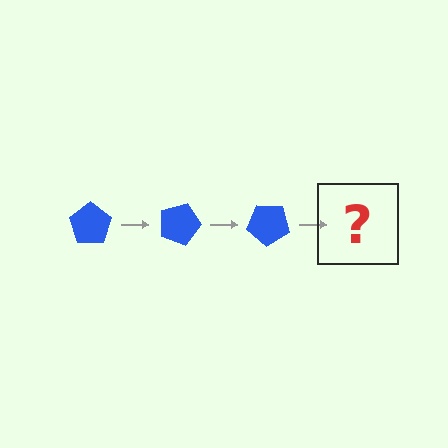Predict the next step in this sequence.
The next step is a blue pentagon rotated 60 degrees.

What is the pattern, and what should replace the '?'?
The pattern is that the pentagon rotates 20 degrees each step. The '?' should be a blue pentagon rotated 60 degrees.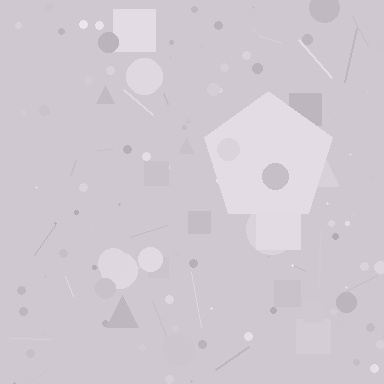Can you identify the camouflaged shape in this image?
The camouflaged shape is a pentagon.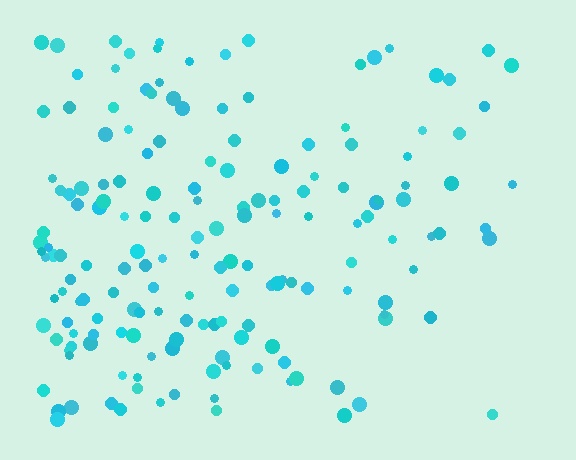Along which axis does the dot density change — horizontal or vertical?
Horizontal.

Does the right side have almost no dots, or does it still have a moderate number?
Still a moderate number, just noticeably fewer than the left.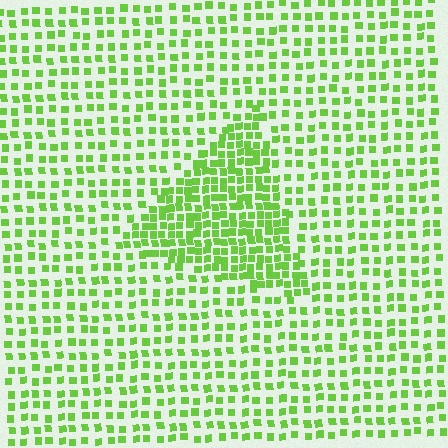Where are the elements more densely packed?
The elements are more densely packed inside the triangle boundary.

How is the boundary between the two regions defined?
The boundary is defined by a change in element density (approximately 2.0x ratio). All elements are the same color, size, and shape.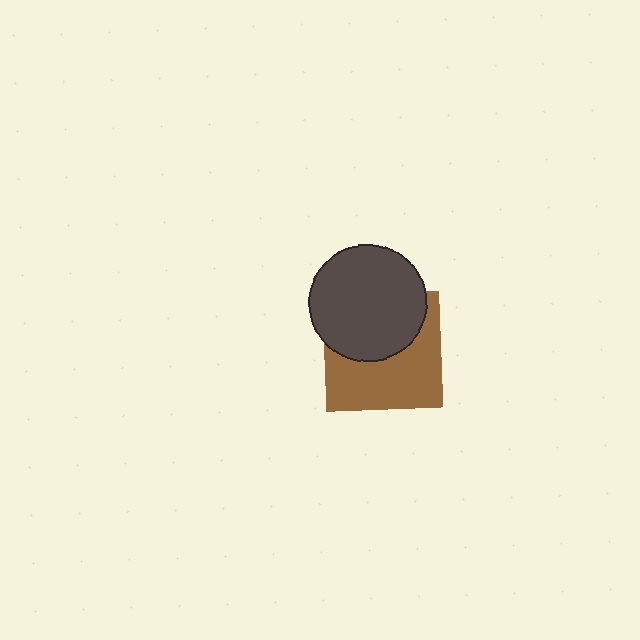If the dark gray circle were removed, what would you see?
You would see the complete brown square.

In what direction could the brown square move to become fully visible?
The brown square could move down. That would shift it out from behind the dark gray circle entirely.